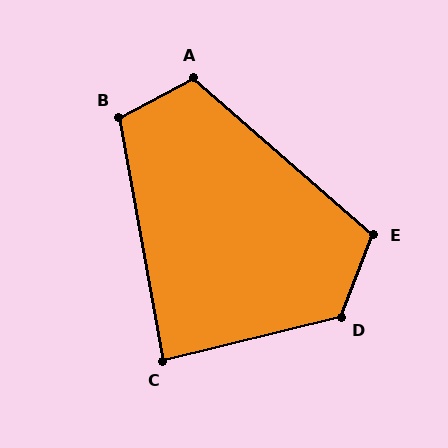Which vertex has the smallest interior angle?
C, at approximately 87 degrees.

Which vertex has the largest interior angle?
D, at approximately 125 degrees.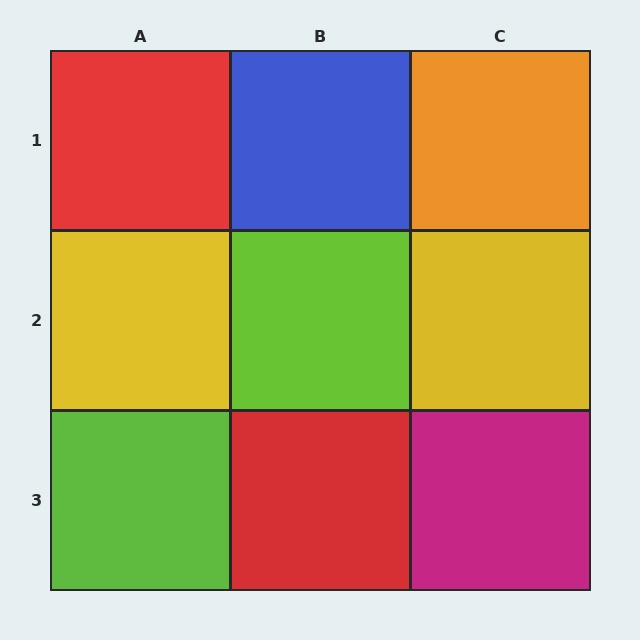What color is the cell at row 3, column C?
Magenta.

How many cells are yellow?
2 cells are yellow.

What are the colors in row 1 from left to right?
Red, blue, orange.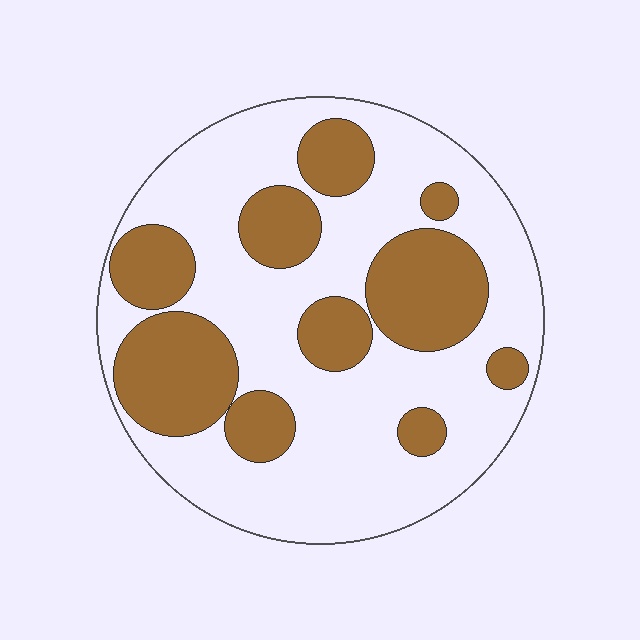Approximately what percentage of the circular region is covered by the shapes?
Approximately 35%.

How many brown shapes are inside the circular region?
10.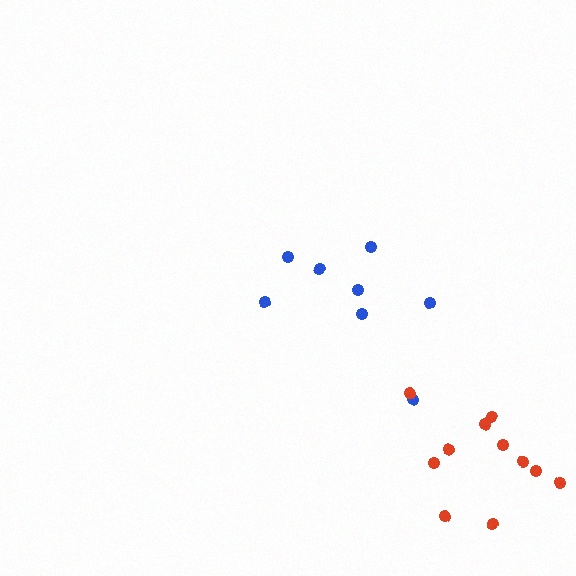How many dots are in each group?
Group 1: 8 dots, Group 2: 11 dots (19 total).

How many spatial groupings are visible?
There are 2 spatial groupings.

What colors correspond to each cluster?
The clusters are colored: blue, red.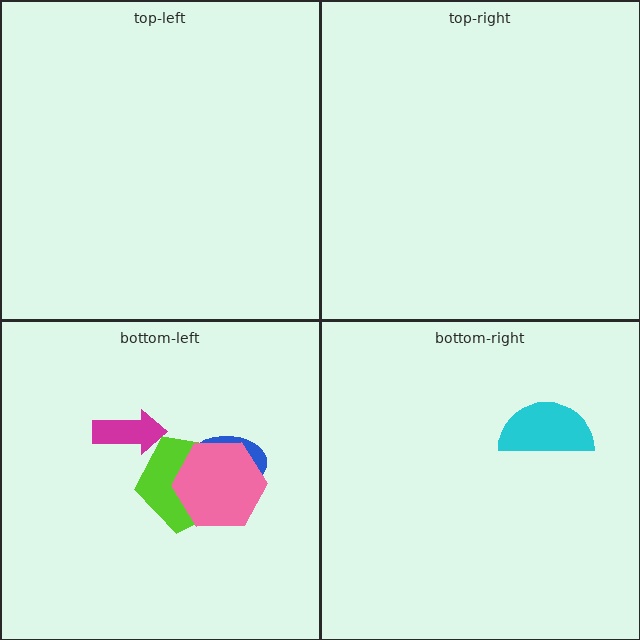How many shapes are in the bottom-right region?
1.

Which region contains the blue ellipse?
The bottom-left region.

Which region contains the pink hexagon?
The bottom-left region.